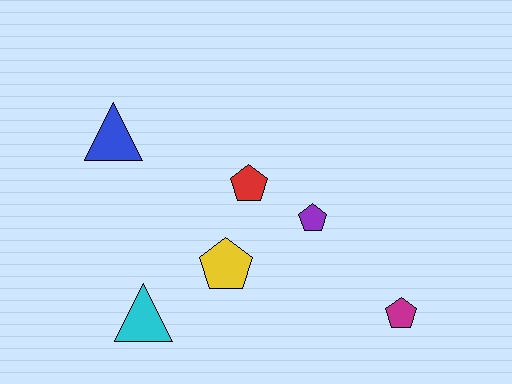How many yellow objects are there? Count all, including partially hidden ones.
There is 1 yellow object.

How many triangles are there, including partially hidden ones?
There are 2 triangles.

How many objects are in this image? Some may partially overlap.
There are 6 objects.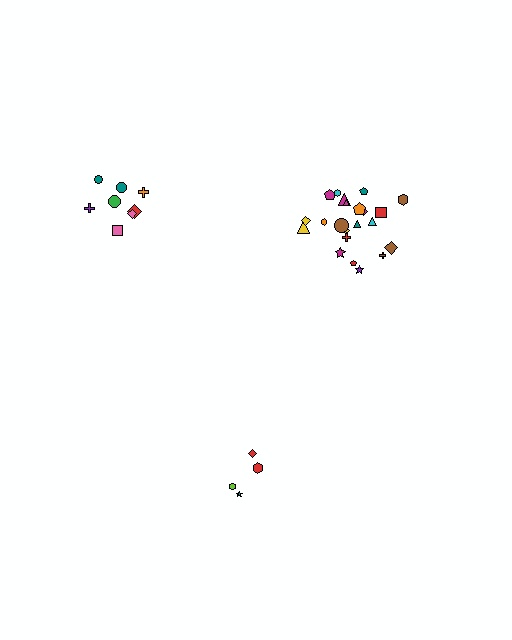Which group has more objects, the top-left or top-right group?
The top-right group.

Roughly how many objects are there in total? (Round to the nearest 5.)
Roughly 35 objects in total.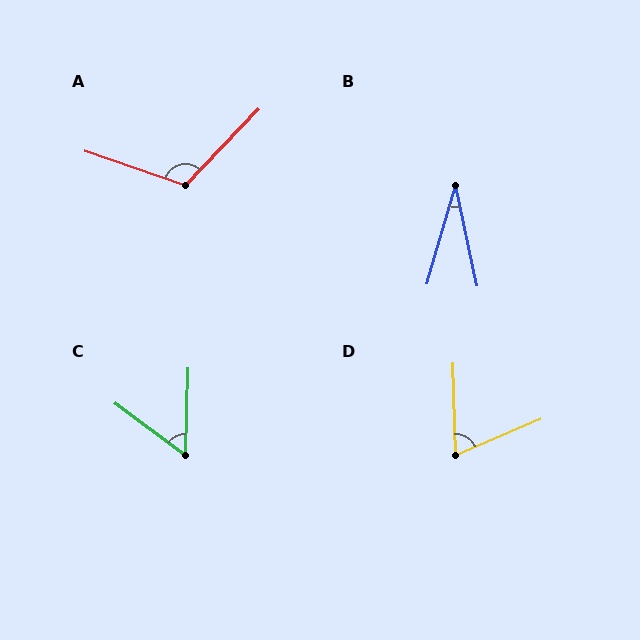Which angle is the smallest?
B, at approximately 28 degrees.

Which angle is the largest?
A, at approximately 115 degrees.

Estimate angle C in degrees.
Approximately 55 degrees.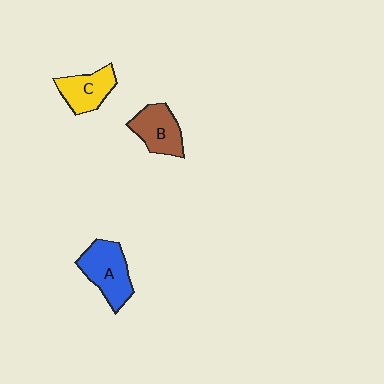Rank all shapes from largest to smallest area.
From largest to smallest: A (blue), B (brown), C (yellow).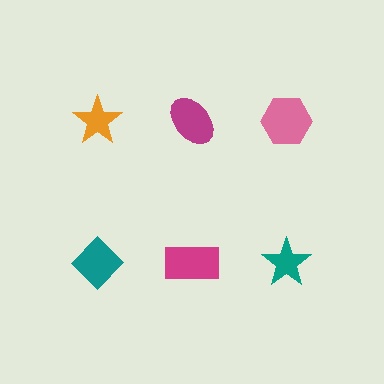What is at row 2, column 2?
A magenta rectangle.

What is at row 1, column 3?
A pink hexagon.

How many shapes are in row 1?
3 shapes.